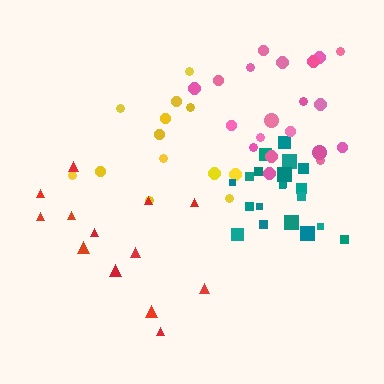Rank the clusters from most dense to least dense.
teal, pink, yellow, red.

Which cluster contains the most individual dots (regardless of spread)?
Teal (20).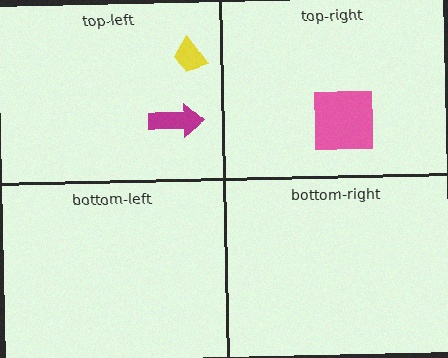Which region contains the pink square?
The top-right region.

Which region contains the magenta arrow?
The top-left region.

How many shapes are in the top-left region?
2.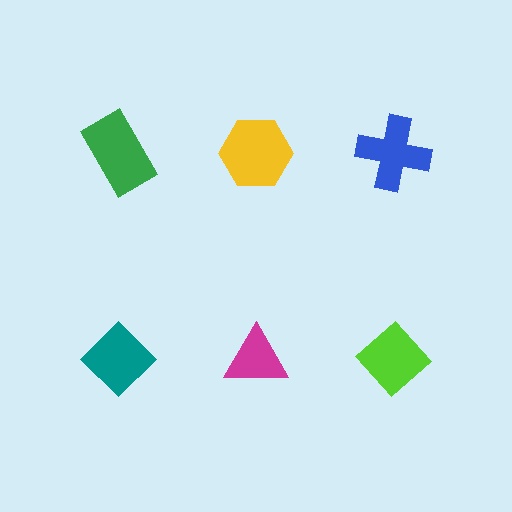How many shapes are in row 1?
3 shapes.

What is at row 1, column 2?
A yellow hexagon.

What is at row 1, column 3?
A blue cross.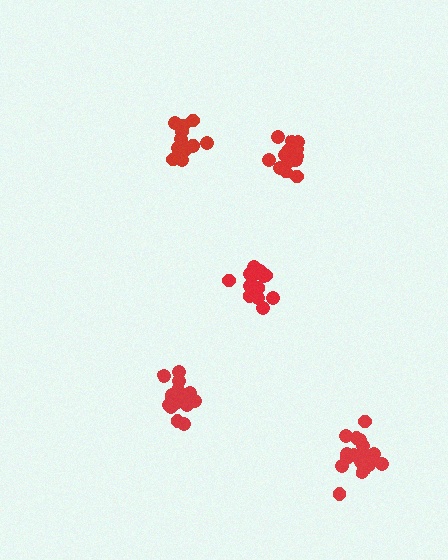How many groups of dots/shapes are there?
There are 5 groups.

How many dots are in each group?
Group 1: 19 dots, Group 2: 16 dots, Group 3: 19 dots, Group 4: 15 dots, Group 5: 19 dots (88 total).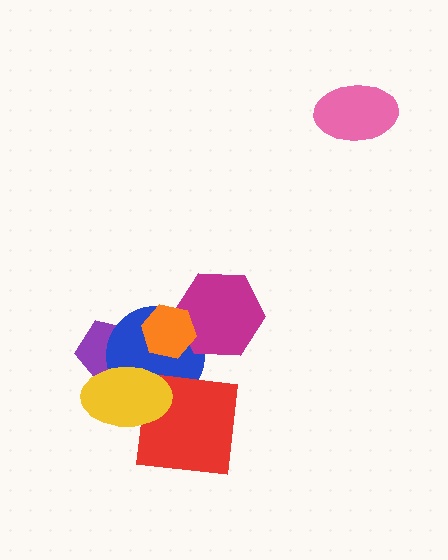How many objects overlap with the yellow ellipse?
3 objects overlap with the yellow ellipse.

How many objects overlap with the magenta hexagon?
2 objects overlap with the magenta hexagon.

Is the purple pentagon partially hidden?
Yes, it is partially covered by another shape.